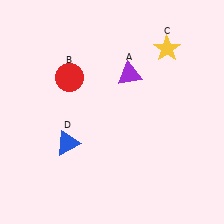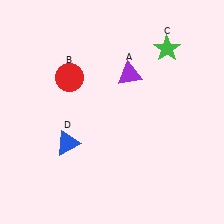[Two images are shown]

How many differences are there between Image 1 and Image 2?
There is 1 difference between the two images.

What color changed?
The star (C) changed from yellow in Image 1 to green in Image 2.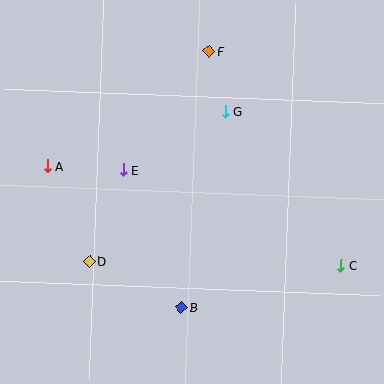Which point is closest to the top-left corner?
Point A is closest to the top-left corner.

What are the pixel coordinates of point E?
Point E is at (123, 170).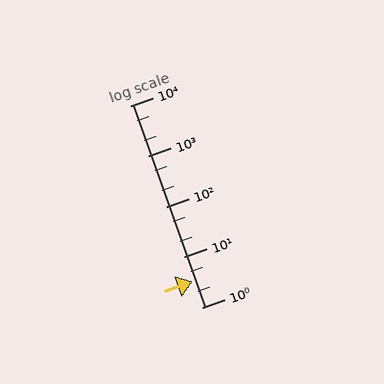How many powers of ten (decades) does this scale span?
The scale spans 4 decades, from 1 to 10000.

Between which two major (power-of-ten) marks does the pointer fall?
The pointer is between 1 and 10.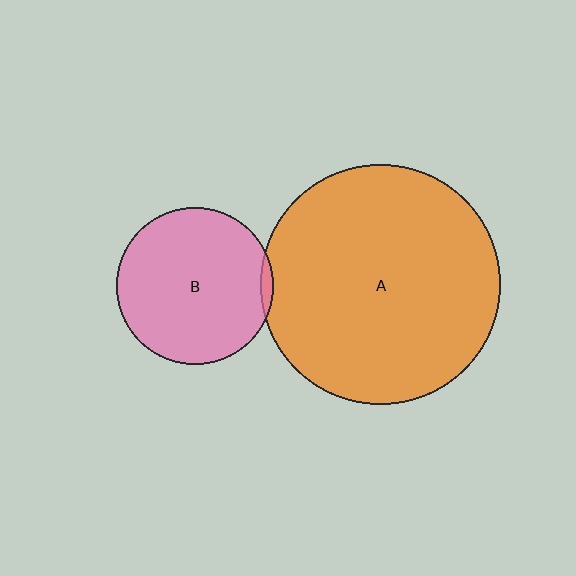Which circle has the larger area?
Circle A (orange).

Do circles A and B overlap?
Yes.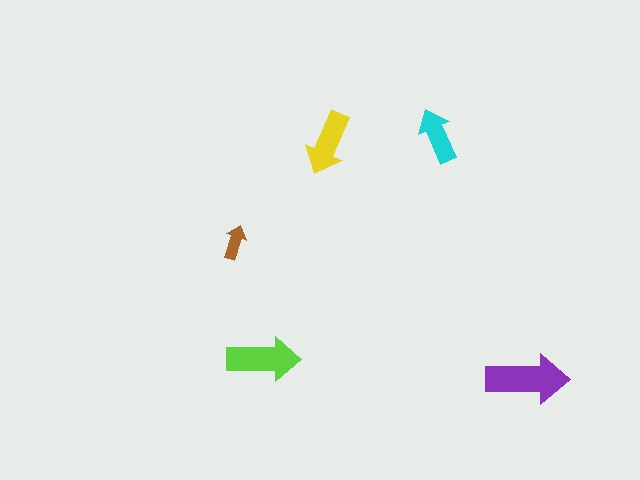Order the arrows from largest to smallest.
the purple one, the lime one, the yellow one, the cyan one, the brown one.